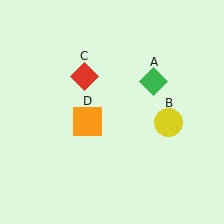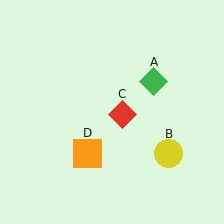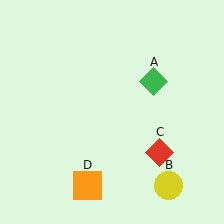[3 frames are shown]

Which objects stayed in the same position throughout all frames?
Green diamond (object A) remained stationary.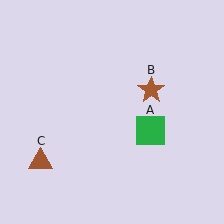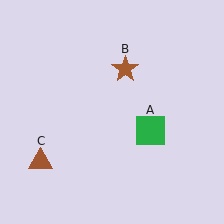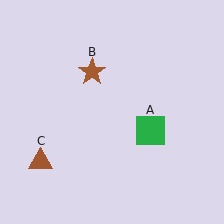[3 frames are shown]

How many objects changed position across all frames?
1 object changed position: brown star (object B).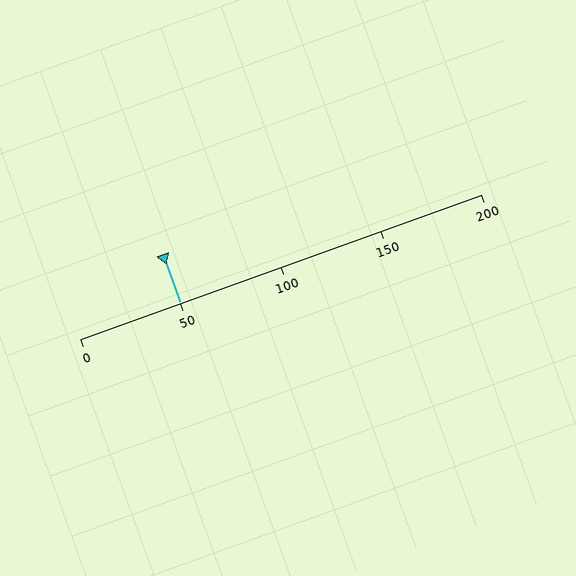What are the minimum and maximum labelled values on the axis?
The axis runs from 0 to 200.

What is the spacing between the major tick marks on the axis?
The major ticks are spaced 50 apart.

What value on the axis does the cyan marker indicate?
The marker indicates approximately 50.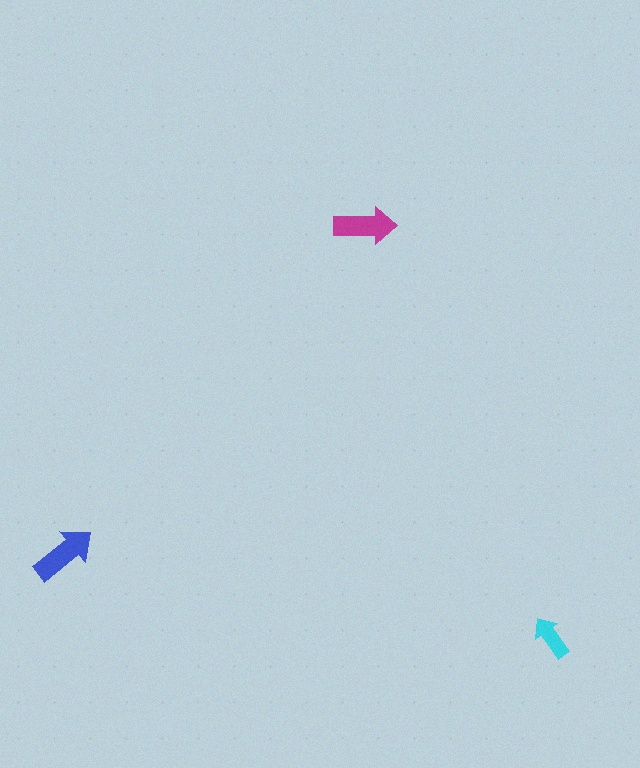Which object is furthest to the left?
The blue arrow is leftmost.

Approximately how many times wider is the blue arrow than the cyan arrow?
About 1.5 times wider.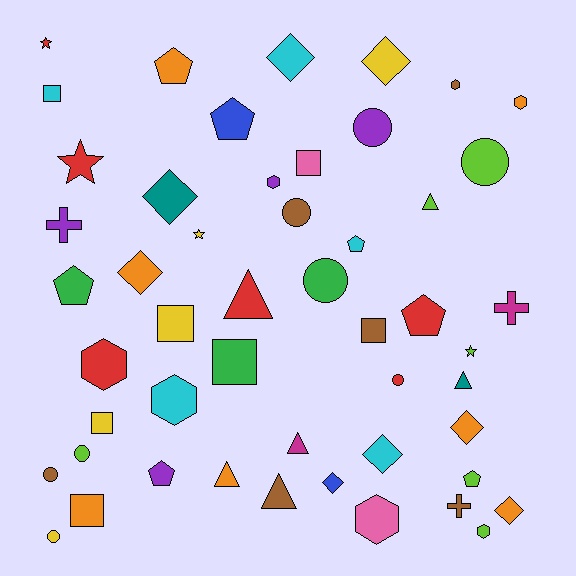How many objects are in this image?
There are 50 objects.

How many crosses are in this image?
There are 3 crosses.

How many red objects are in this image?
There are 6 red objects.